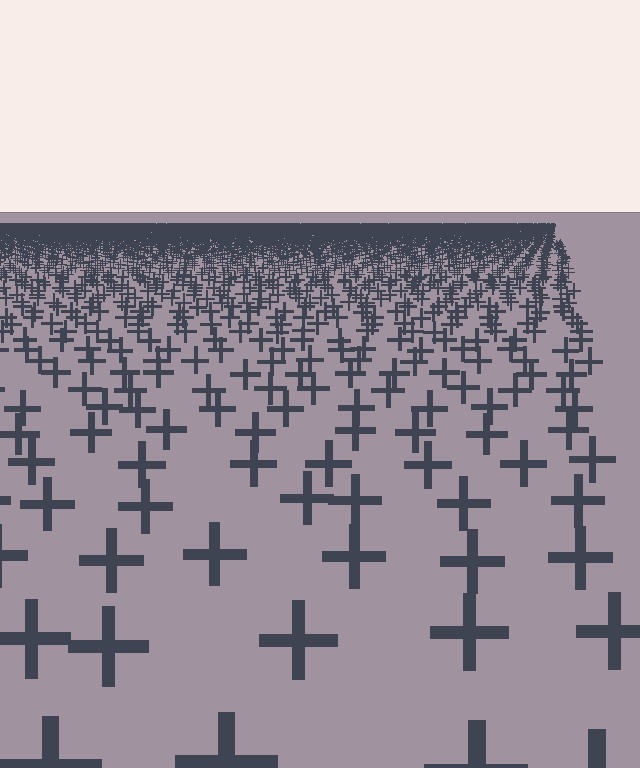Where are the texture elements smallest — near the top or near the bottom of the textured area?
Near the top.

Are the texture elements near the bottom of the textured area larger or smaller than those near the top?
Larger. Near the bottom, elements are closer to the viewer and appear at a bigger on-screen size.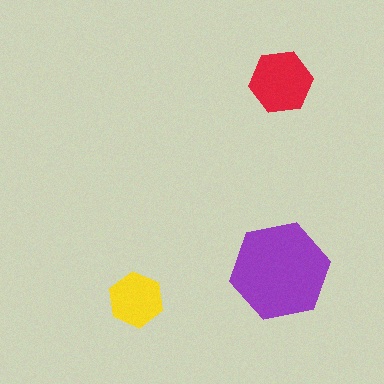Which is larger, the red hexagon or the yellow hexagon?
The red one.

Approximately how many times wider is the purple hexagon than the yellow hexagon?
About 2 times wider.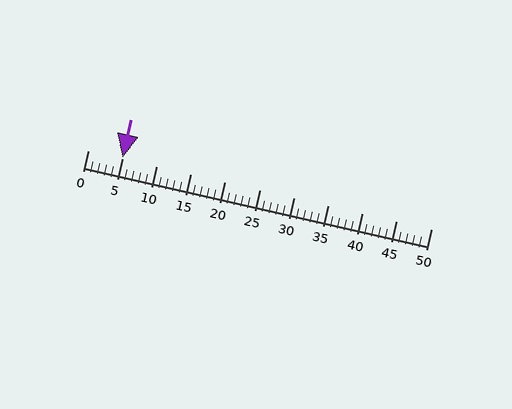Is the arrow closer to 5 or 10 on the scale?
The arrow is closer to 5.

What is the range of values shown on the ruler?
The ruler shows values from 0 to 50.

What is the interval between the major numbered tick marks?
The major tick marks are spaced 5 units apart.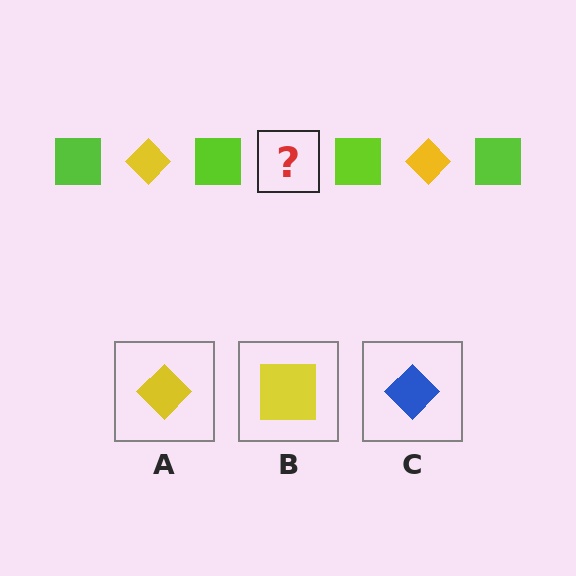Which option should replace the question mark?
Option A.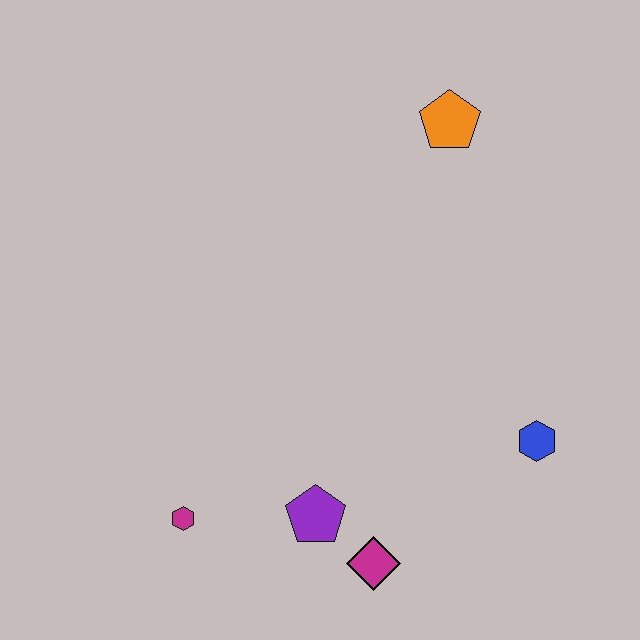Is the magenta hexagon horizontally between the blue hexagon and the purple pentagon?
No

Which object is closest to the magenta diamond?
The purple pentagon is closest to the magenta diamond.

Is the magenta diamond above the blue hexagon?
No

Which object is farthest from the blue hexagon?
The magenta hexagon is farthest from the blue hexagon.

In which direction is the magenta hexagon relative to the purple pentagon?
The magenta hexagon is to the left of the purple pentagon.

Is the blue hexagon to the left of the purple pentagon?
No